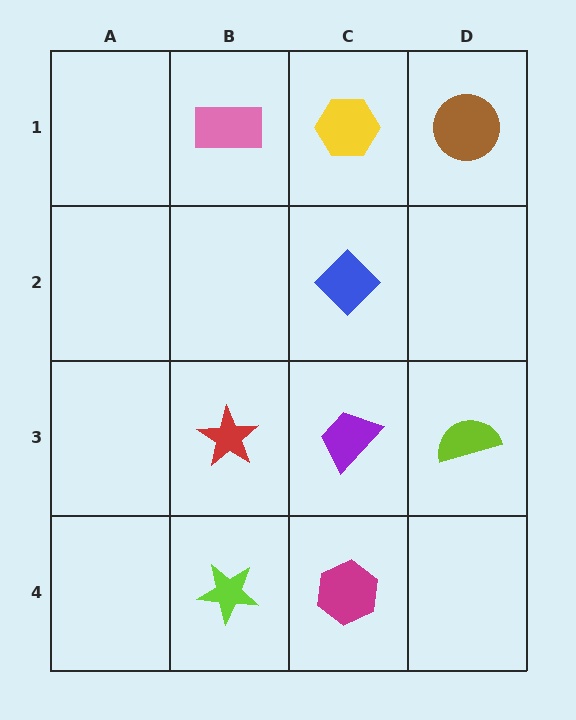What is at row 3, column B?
A red star.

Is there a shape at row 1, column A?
No, that cell is empty.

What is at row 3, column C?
A purple trapezoid.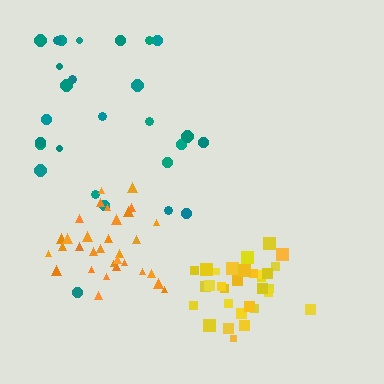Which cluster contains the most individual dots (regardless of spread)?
Yellow (33).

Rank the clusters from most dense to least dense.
yellow, orange, teal.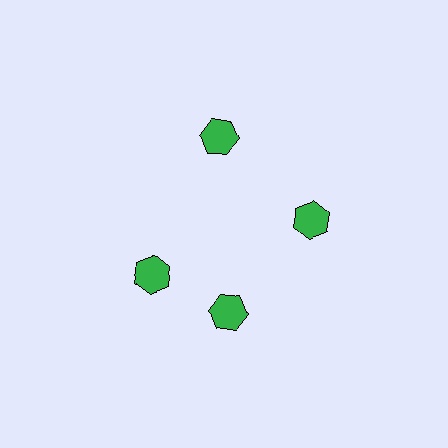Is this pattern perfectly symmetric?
No. The 4 green hexagons are arranged in a ring, but one element near the 9 o'clock position is rotated out of alignment along the ring, breaking the 4-fold rotational symmetry.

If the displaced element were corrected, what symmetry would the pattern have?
It would have 4-fold rotational symmetry — the pattern would map onto itself every 90 degrees.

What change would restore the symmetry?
The symmetry would be restored by rotating it back into even spacing with its neighbors so that all 4 hexagons sit at equal angles and equal distance from the center.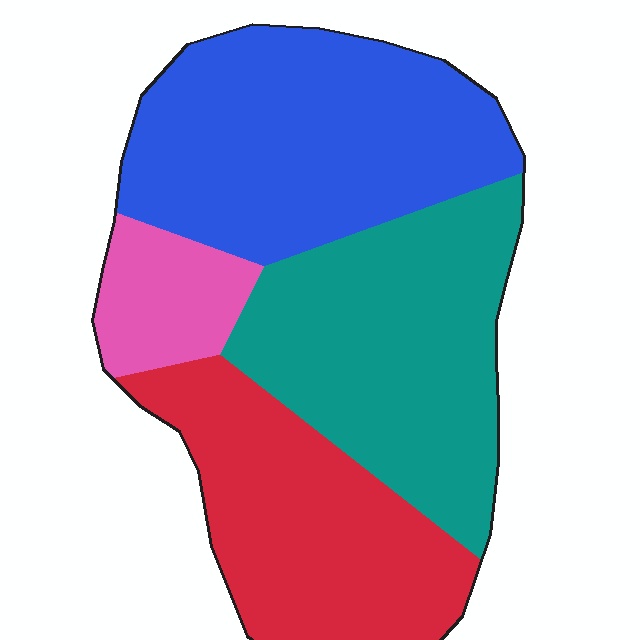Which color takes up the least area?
Pink, at roughly 10%.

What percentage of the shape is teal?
Teal covers 31% of the shape.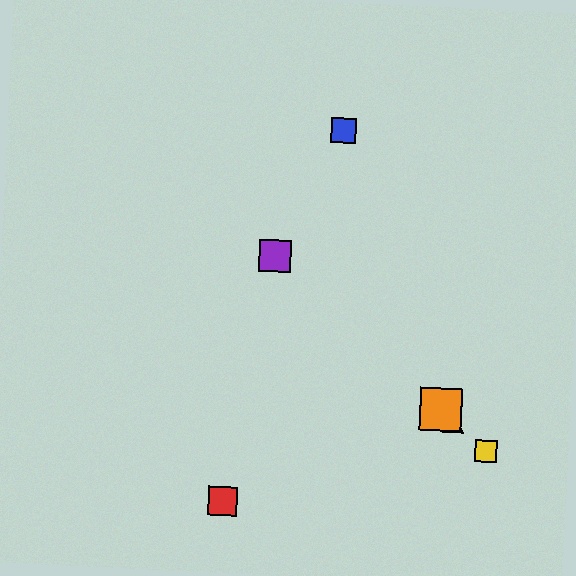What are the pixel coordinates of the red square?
The red square is at (223, 501).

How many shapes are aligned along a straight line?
4 shapes (the green triangle, the yellow square, the purple square, the orange square) are aligned along a straight line.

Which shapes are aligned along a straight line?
The green triangle, the yellow square, the purple square, the orange square are aligned along a straight line.